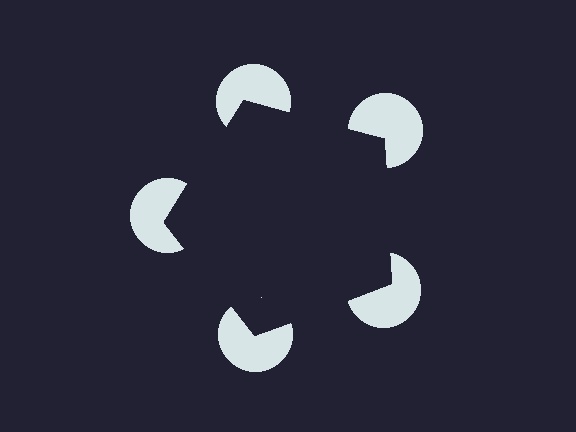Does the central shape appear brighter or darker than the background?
It typically appears slightly darker than the background, even though no actual brightness change is drawn.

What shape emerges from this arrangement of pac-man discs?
An illusory pentagon — its edges are inferred from the aligned wedge cuts in the pac-man discs, not physically drawn.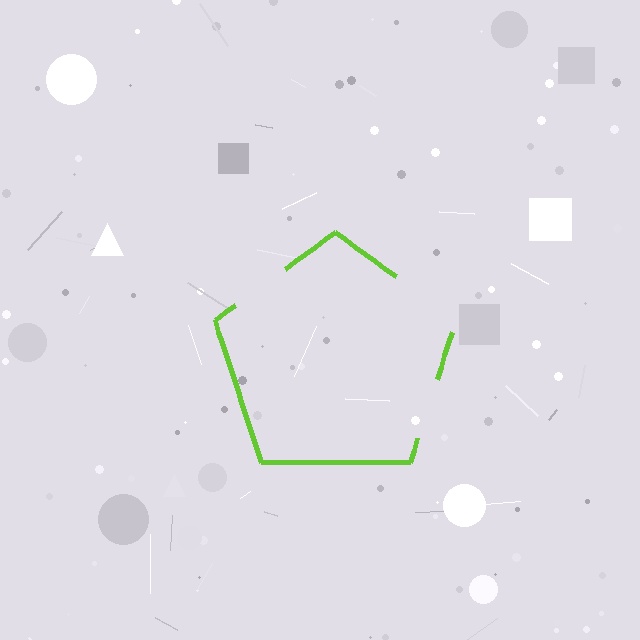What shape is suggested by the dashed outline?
The dashed outline suggests a pentagon.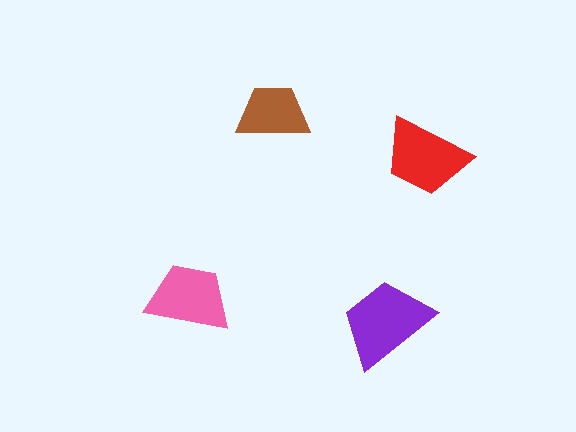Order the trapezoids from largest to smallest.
the purple one, the red one, the pink one, the brown one.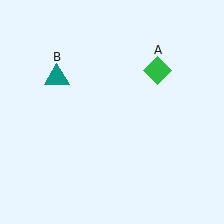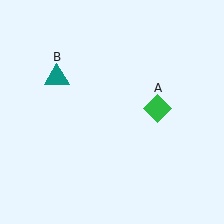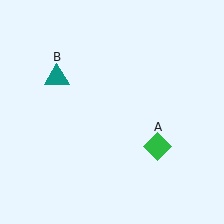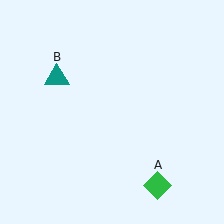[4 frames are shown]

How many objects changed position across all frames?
1 object changed position: green diamond (object A).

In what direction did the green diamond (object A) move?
The green diamond (object A) moved down.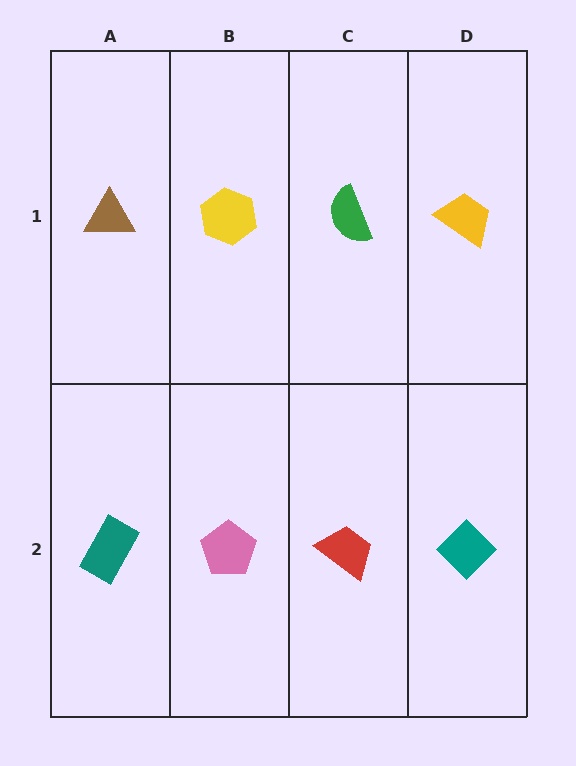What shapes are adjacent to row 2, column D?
A yellow trapezoid (row 1, column D), a red trapezoid (row 2, column C).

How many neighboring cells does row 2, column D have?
2.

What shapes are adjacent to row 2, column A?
A brown triangle (row 1, column A), a pink pentagon (row 2, column B).